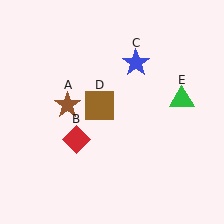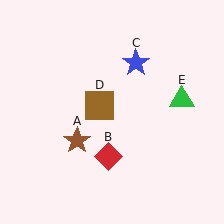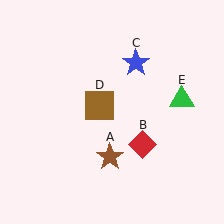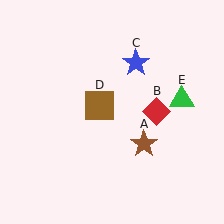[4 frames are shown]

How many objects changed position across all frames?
2 objects changed position: brown star (object A), red diamond (object B).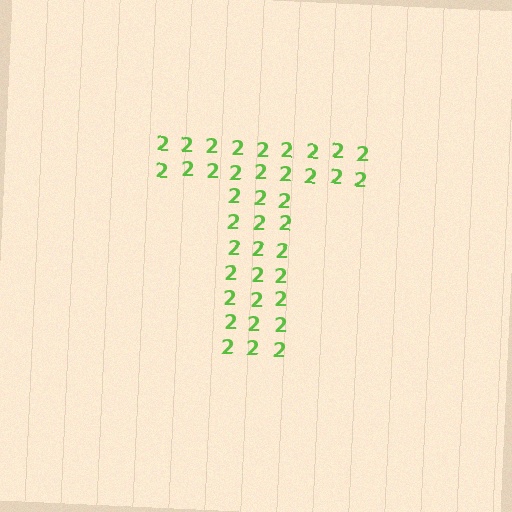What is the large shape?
The large shape is the letter T.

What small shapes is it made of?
It is made of small digit 2's.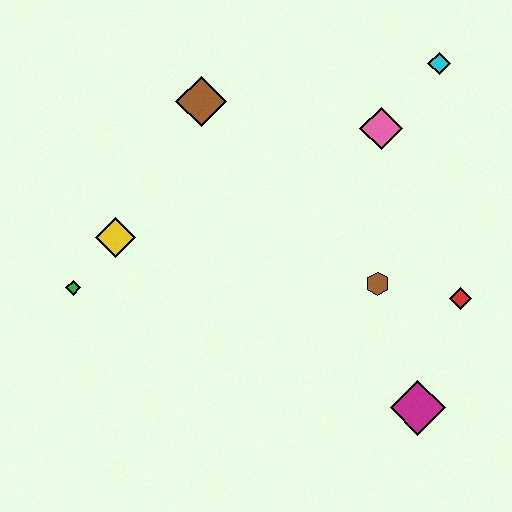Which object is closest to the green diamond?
The yellow diamond is closest to the green diamond.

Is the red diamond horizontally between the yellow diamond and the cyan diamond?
No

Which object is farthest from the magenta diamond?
The brown diamond is farthest from the magenta diamond.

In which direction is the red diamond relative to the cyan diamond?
The red diamond is below the cyan diamond.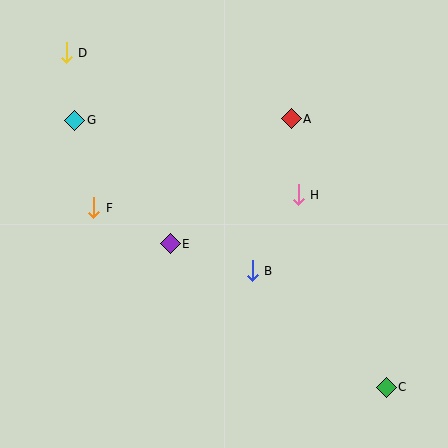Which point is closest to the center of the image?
Point B at (252, 271) is closest to the center.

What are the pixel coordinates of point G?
Point G is at (75, 120).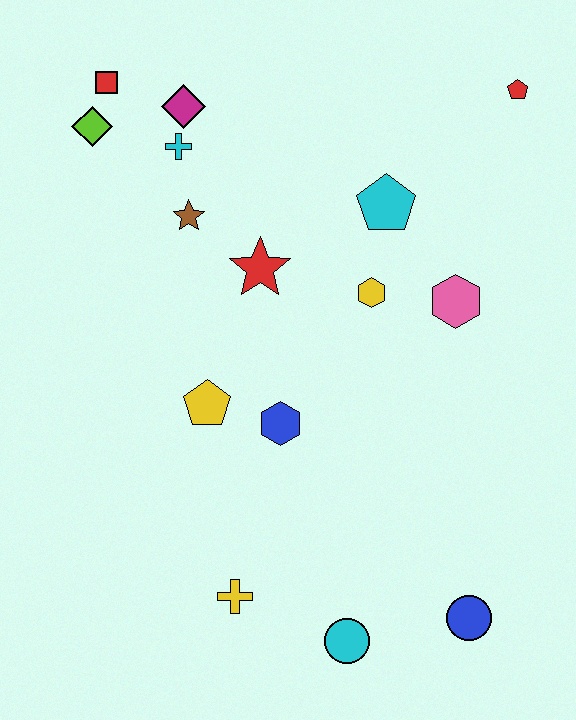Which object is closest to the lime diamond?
The red square is closest to the lime diamond.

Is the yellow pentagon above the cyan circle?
Yes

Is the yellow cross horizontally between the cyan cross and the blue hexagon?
Yes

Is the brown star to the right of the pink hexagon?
No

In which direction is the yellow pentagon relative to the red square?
The yellow pentagon is below the red square.